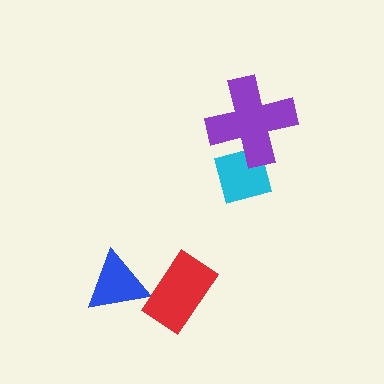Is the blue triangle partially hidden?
Yes, it is partially covered by another shape.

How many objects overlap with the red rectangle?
1 object overlaps with the red rectangle.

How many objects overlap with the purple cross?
1 object overlaps with the purple cross.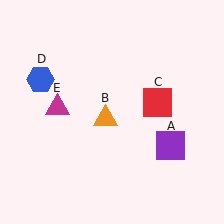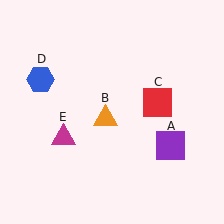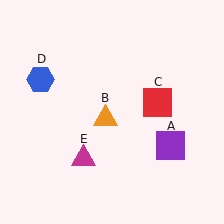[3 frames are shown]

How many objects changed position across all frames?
1 object changed position: magenta triangle (object E).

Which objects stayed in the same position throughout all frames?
Purple square (object A) and orange triangle (object B) and red square (object C) and blue hexagon (object D) remained stationary.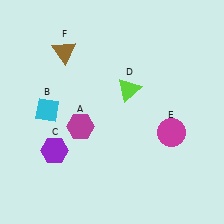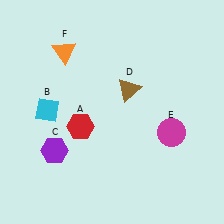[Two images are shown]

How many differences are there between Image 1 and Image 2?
There are 3 differences between the two images.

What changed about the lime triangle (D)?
In Image 1, D is lime. In Image 2, it changed to brown.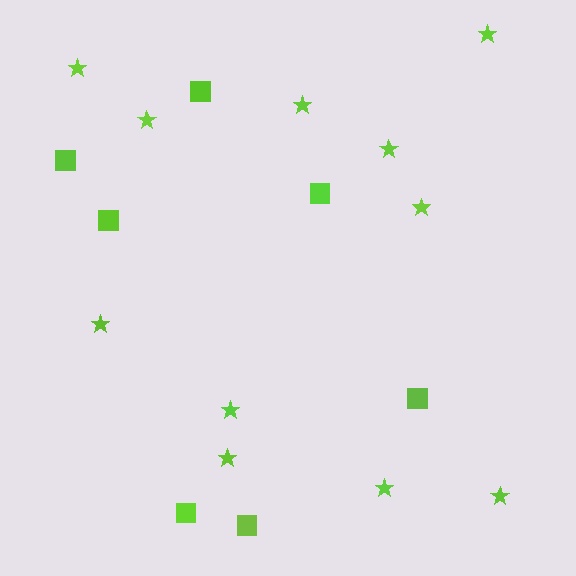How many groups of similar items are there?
There are 2 groups: one group of squares (7) and one group of stars (11).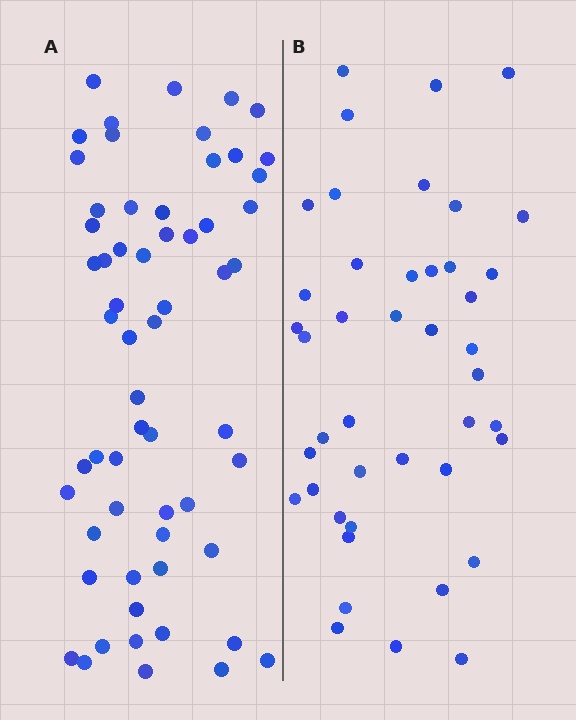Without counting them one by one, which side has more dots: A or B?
Region A (the left region) has more dots.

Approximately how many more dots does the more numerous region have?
Region A has approximately 15 more dots than region B.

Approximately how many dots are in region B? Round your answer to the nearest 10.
About 40 dots. (The exact count is 43, which rounds to 40.)